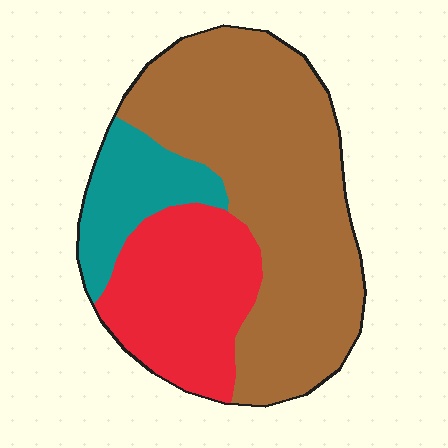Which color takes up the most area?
Brown, at roughly 60%.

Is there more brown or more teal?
Brown.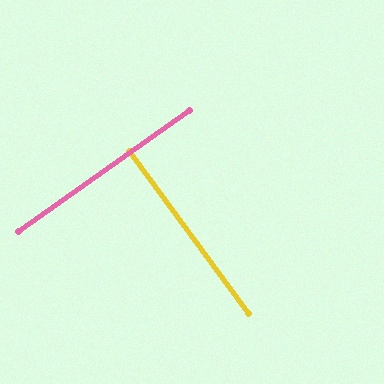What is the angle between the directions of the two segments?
Approximately 89 degrees.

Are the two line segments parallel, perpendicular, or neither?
Perpendicular — they meet at approximately 89°.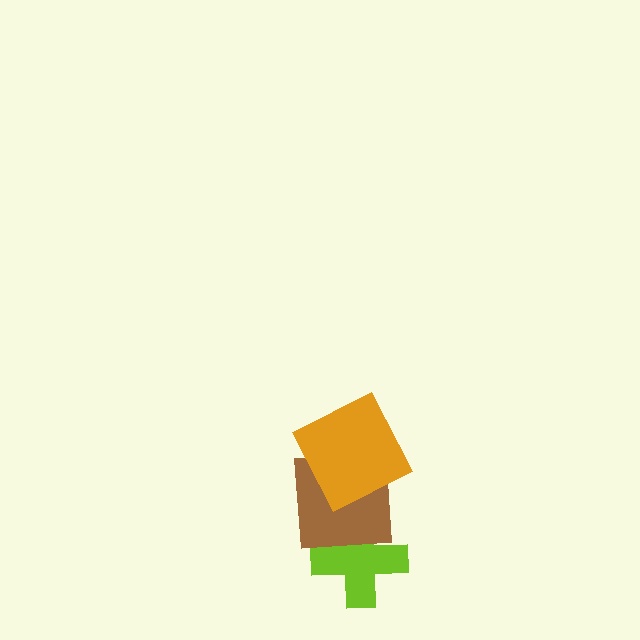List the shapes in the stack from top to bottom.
From top to bottom: the orange square, the brown square, the lime cross.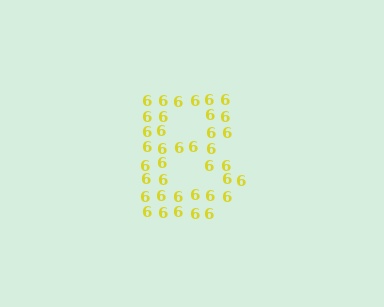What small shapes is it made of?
It is made of small digit 6's.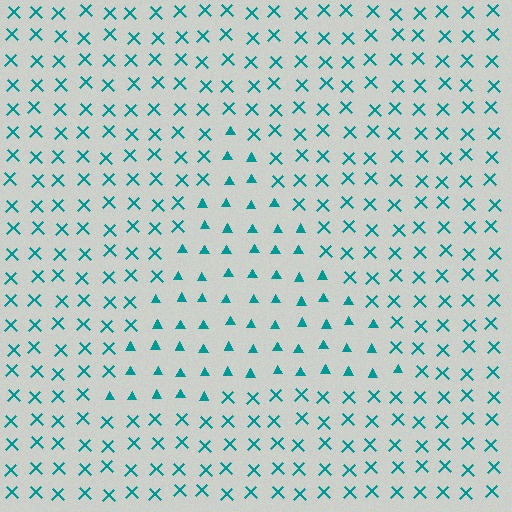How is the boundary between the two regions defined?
The boundary is defined by a change in element shape: triangles inside vs. X marks outside. All elements share the same color and spacing.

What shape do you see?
I see a triangle.